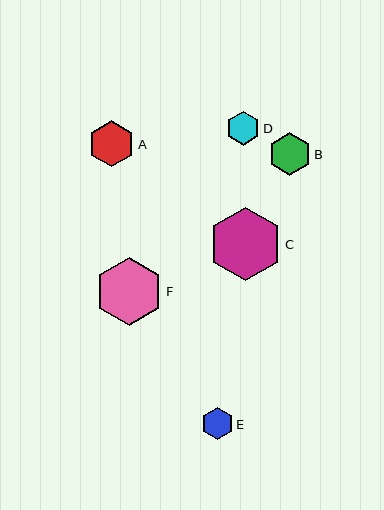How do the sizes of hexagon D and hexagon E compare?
Hexagon D and hexagon E are approximately the same size.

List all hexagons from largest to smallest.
From largest to smallest: C, F, A, B, D, E.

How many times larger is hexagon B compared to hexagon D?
Hexagon B is approximately 1.2 times the size of hexagon D.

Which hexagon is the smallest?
Hexagon E is the smallest with a size of approximately 32 pixels.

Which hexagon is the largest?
Hexagon C is the largest with a size of approximately 74 pixels.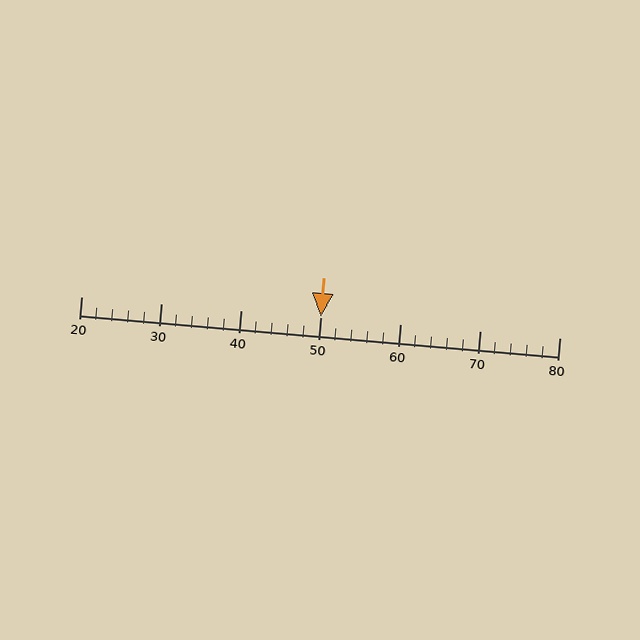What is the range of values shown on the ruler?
The ruler shows values from 20 to 80.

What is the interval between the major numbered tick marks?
The major tick marks are spaced 10 units apart.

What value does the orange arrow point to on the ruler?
The orange arrow points to approximately 50.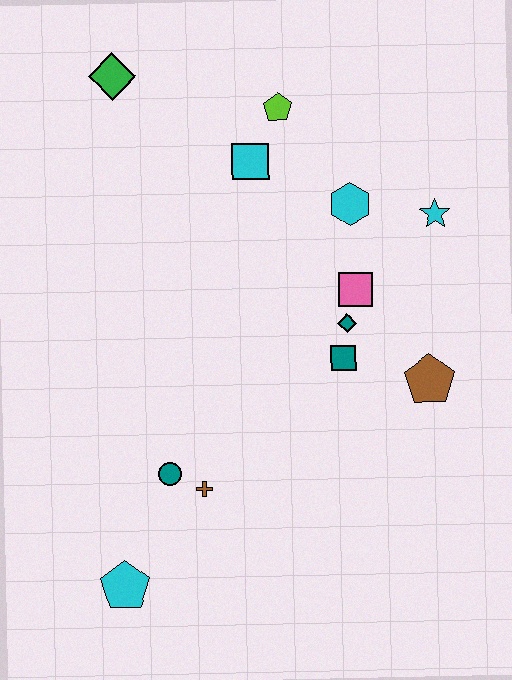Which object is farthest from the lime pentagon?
The cyan pentagon is farthest from the lime pentagon.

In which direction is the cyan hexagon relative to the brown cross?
The cyan hexagon is above the brown cross.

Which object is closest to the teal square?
The teal diamond is closest to the teal square.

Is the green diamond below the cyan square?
No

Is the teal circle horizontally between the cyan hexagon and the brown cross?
No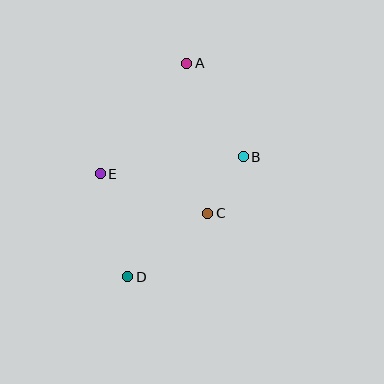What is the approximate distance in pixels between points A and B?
The distance between A and B is approximately 109 pixels.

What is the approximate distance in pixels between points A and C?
The distance between A and C is approximately 151 pixels.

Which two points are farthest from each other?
Points A and D are farthest from each other.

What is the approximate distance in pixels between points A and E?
The distance between A and E is approximately 140 pixels.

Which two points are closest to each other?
Points B and C are closest to each other.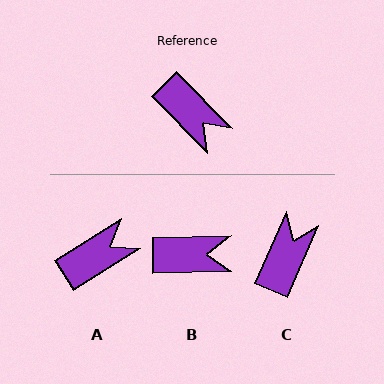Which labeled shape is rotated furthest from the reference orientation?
C, about 112 degrees away.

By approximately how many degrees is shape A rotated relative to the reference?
Approximately 78 degrees counter-clockwise.